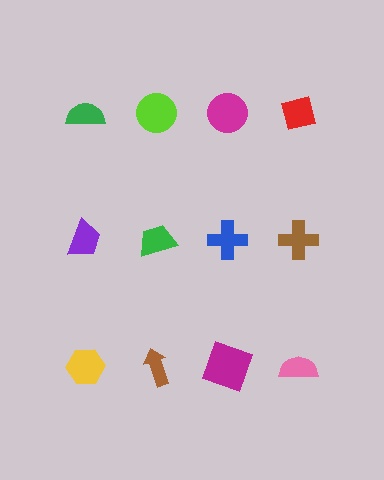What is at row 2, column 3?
A blue cross.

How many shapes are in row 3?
4 shapes.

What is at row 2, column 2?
A green trapezoid.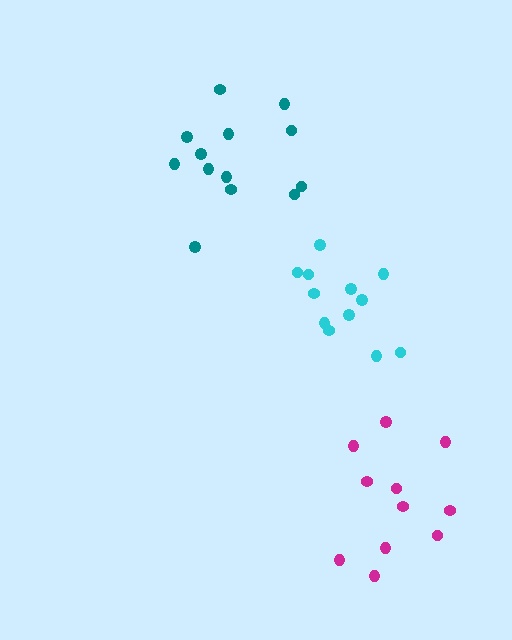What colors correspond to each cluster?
The clusters are colored: cyan, teal, magenta.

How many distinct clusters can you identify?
There are 3 distinct clusters.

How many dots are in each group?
Group 1: 12 dots, Group 2: 13 dots, Group 3: 11 dots (36 total).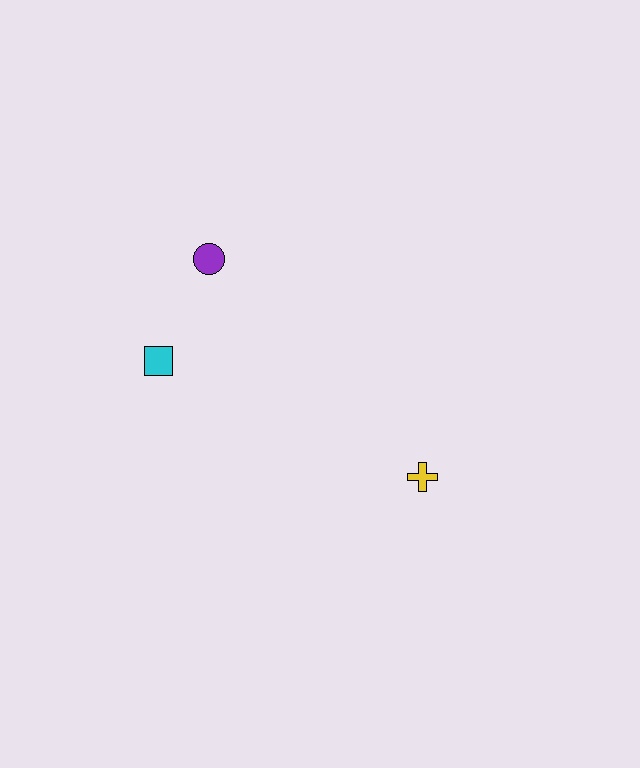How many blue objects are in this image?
There are no blue objects.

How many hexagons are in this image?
There are no hexagons.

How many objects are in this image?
There are 3 objects.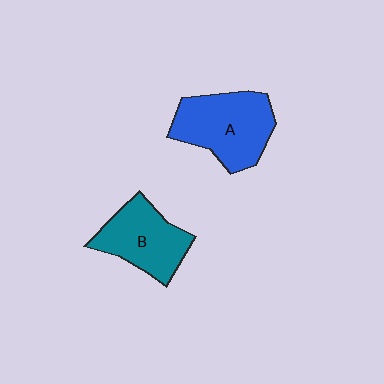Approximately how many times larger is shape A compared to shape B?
Approximately 1.2 times.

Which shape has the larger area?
Shape A (blue).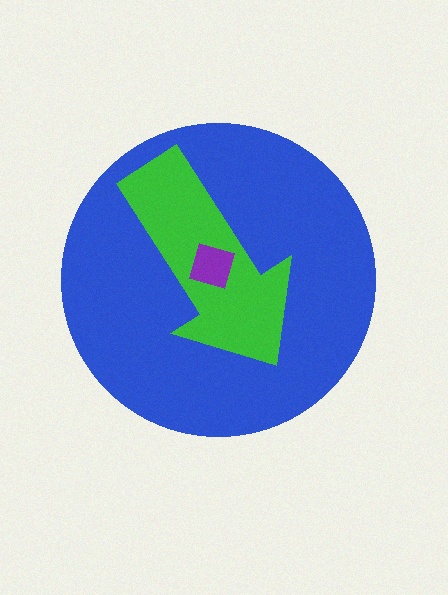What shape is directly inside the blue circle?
The green arrow.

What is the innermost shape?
The purple square.